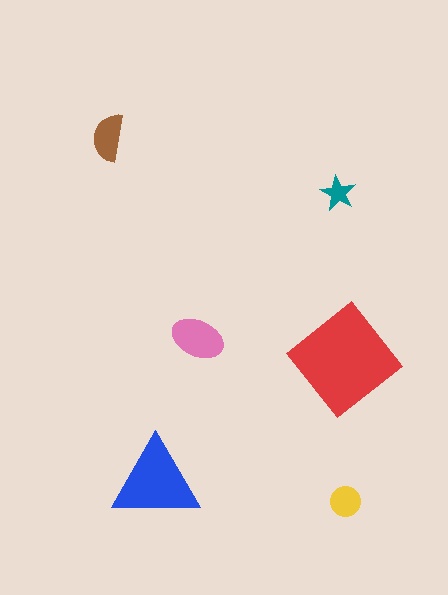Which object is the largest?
The red diamond.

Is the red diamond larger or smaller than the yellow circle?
Larger.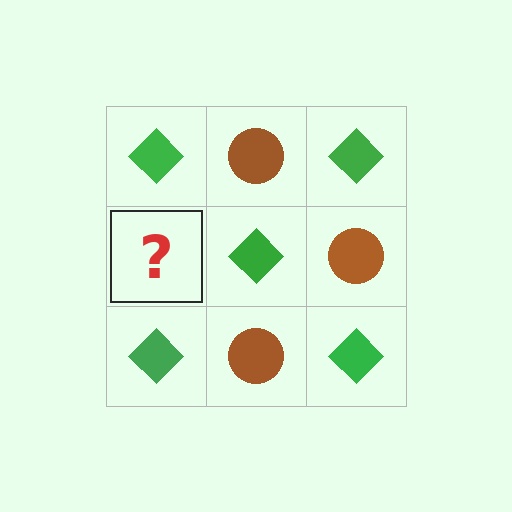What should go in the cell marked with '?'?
The missing cell should contain a brown circle.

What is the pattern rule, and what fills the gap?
The rule is that it alternates green diamond and brown circle in a checkerboard pattern. The gap should be filled with a brown circle.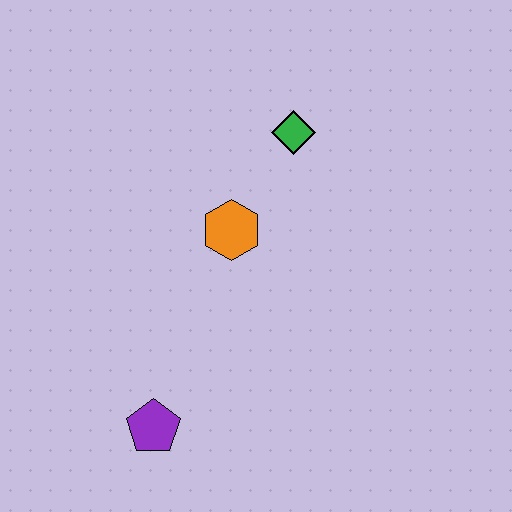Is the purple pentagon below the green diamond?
Yes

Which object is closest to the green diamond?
The orange hexagon is closest to the green diamond.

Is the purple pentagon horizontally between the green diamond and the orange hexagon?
No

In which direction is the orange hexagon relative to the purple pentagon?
The orange hexagon is above the purple pentagon.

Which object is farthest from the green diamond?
The purple pentagon is farthest from the green diamond.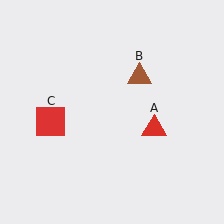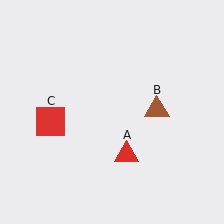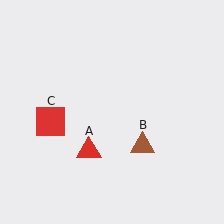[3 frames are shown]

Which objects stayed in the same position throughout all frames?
Red square (object C) remained stationary.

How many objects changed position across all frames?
2 objects changed position: red triangle (object A), brown triangle (object B).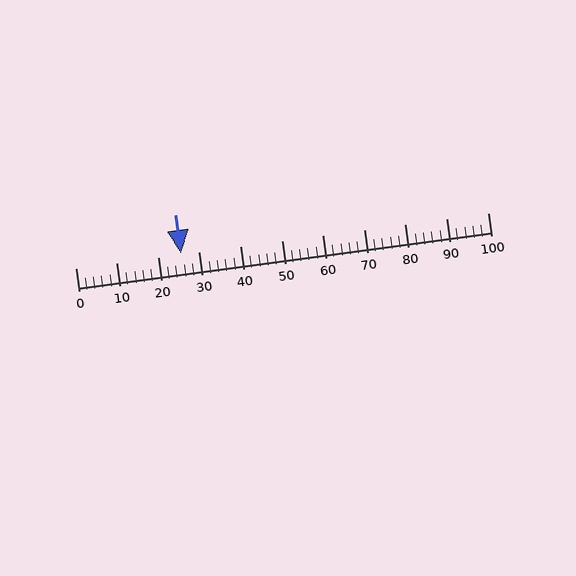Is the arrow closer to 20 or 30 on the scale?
The arrow is closer to 30.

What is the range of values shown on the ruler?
The ruler shows values from 0 to 100.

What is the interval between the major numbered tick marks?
The major tick marks are spaced 10 units apart.